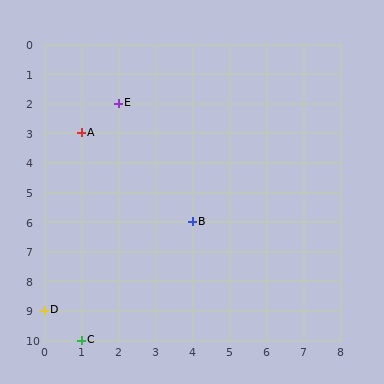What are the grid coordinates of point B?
Point B is at grid coordinates (4, 6).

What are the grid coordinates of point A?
Point A is at grid coordinates (1, 3).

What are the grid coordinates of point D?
Point D is at grid coordinates (0, 9).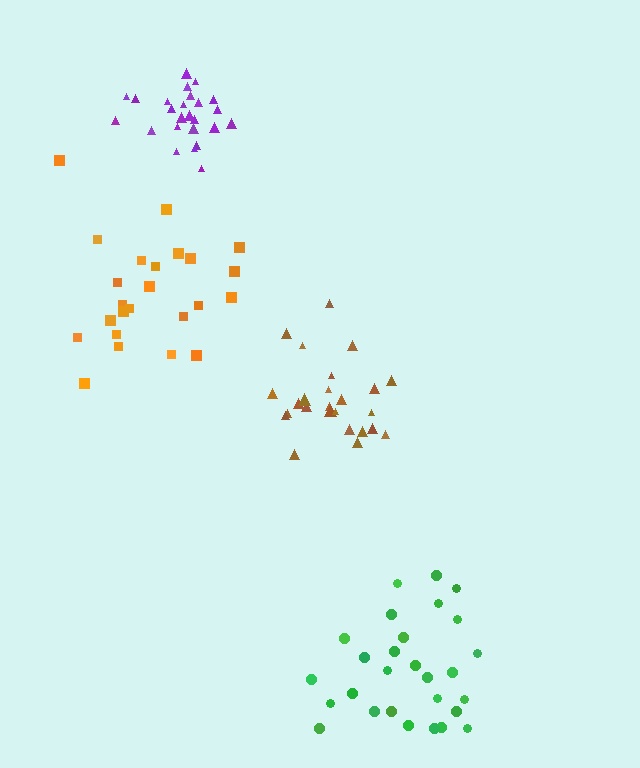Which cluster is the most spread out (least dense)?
Green.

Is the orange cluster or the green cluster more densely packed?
Orange.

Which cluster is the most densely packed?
Purple.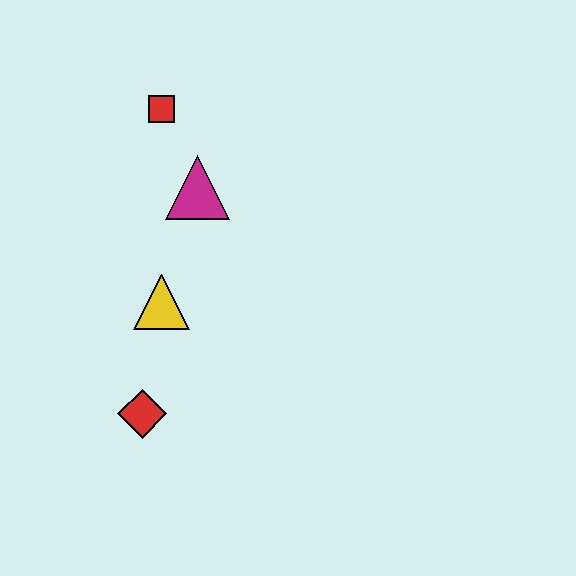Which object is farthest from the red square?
The red diamond is farthest from the red square.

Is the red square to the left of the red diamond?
No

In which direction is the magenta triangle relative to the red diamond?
The magenta triangle is above the red diamond.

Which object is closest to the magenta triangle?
The red square is closest to the magenta triangle.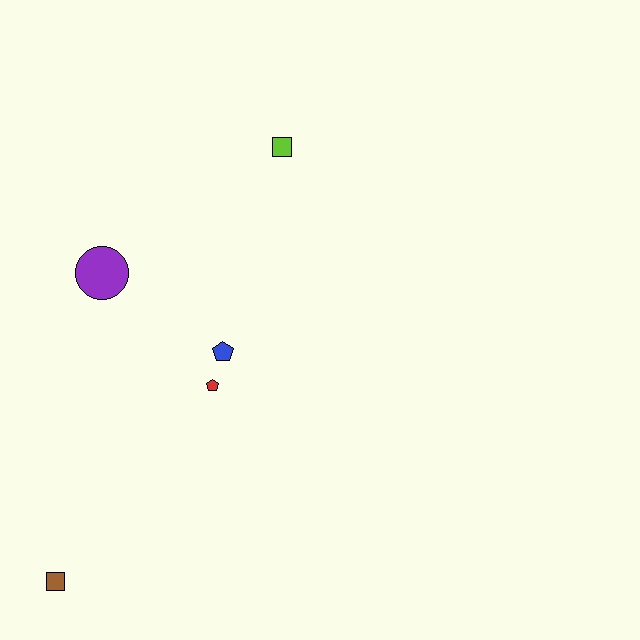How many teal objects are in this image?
There are no teal objects.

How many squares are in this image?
There are 2 squares.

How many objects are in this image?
There are 5 objects.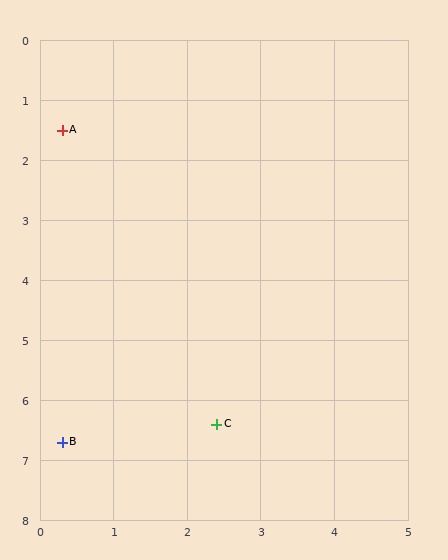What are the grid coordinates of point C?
Point C is at approximately (2.4, 6.4).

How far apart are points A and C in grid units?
Points A and C are about 5.3 grid units apart.